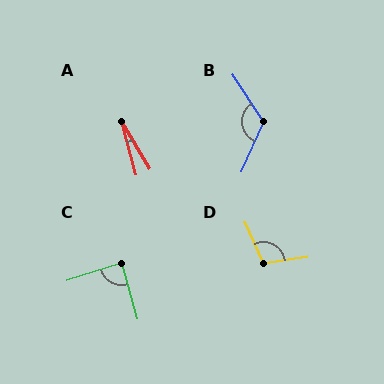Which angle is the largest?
B, at approximately 123 degrees.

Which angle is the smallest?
A, at approximately 15 degrees.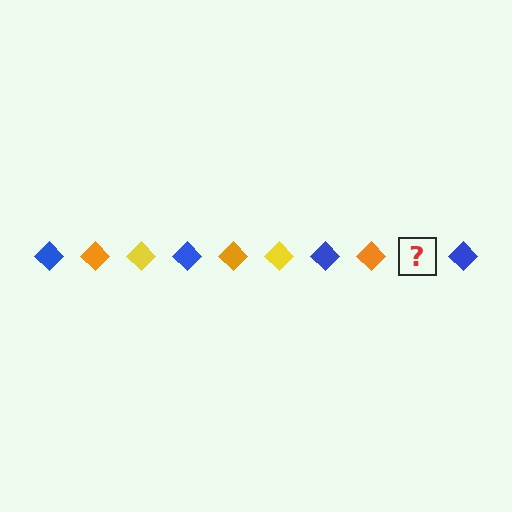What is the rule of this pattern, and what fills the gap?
The rule is that the pattern cycles through blue, orange, yellow diamonds. The gap should be filled with a yellow diamond.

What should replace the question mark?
The question mark should be replaced with a yellow diamond.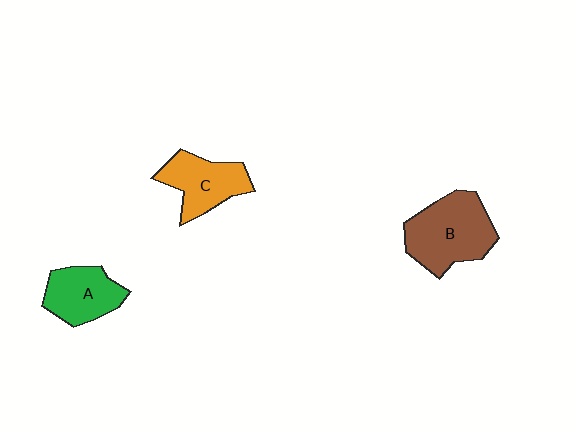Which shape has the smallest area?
Shape A (green).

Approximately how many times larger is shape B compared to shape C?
Approximately 1.4 times.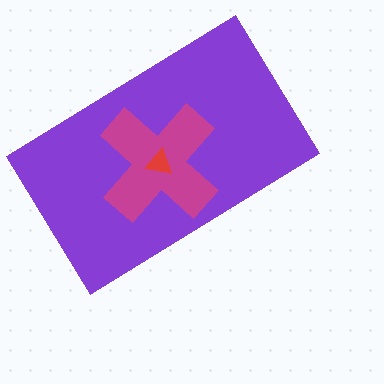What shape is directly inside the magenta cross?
The red triangle.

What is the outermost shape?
The purple rectangle.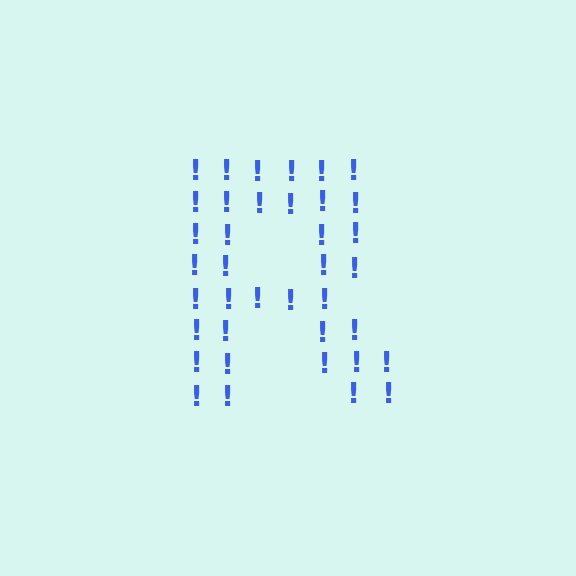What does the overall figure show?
The overall figure shows the letter R.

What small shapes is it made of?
It is made of small exclamation marks.